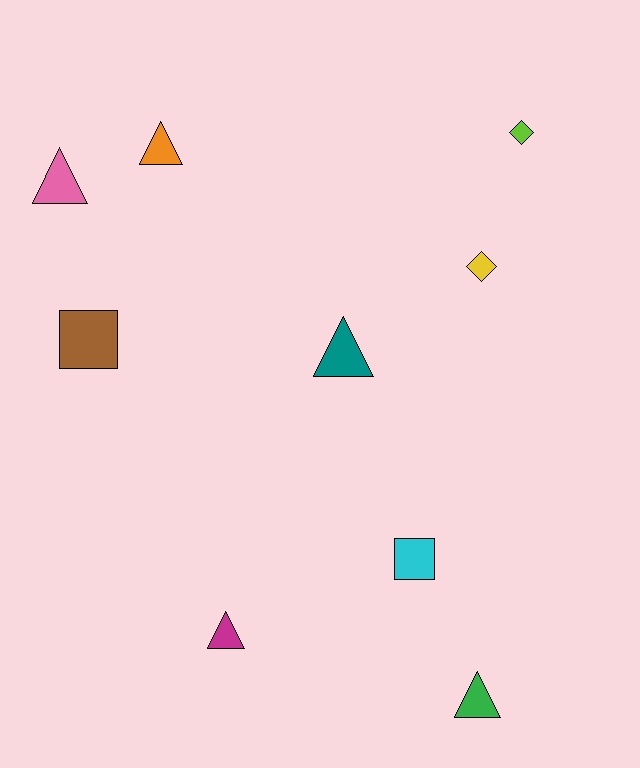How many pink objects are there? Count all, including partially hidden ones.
There is 1 pink object.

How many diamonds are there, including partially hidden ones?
There are 2 diamonds.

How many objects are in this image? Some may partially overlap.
There are 9 objects.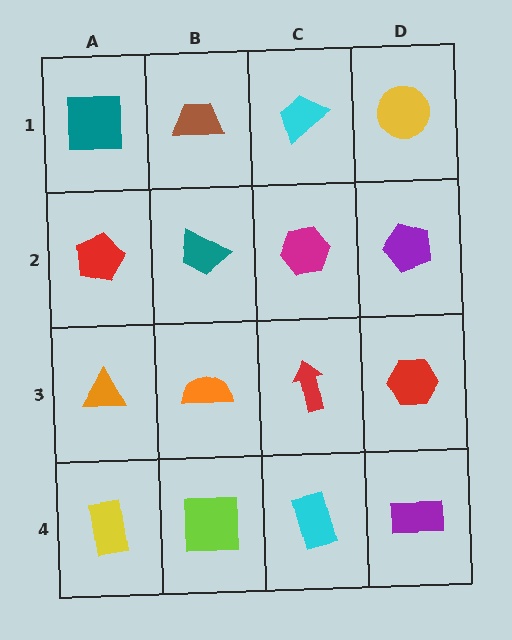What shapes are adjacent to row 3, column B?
A teal trapezoid (row 2, column B), a lime square (row 4, column B), an orange triangle (row 3, column A), a red arrow (row 3, column C).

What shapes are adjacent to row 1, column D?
A purple pentagon (row 2, column D), a cyan trapezoid (row 1, column C).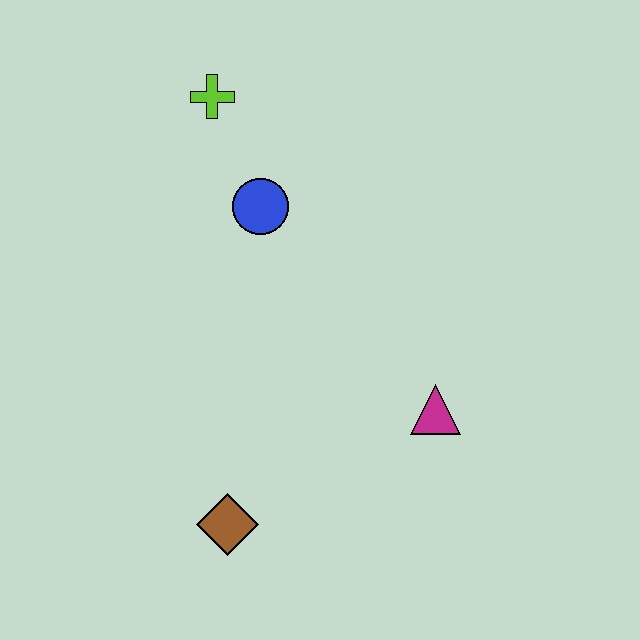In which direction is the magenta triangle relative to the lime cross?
The magenta triangle is below the lime cross.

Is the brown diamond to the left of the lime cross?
No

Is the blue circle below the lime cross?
Yes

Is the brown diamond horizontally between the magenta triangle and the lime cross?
Yes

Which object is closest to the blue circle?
The lime cross is closest to the blue circle.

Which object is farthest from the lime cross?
The brown diamond is farthest from the lime cross.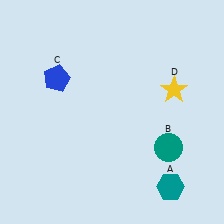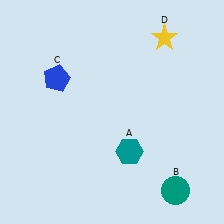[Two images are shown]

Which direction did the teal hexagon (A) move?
The teal hexagon (A) moved left.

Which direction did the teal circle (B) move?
The teal circle (B) moved down.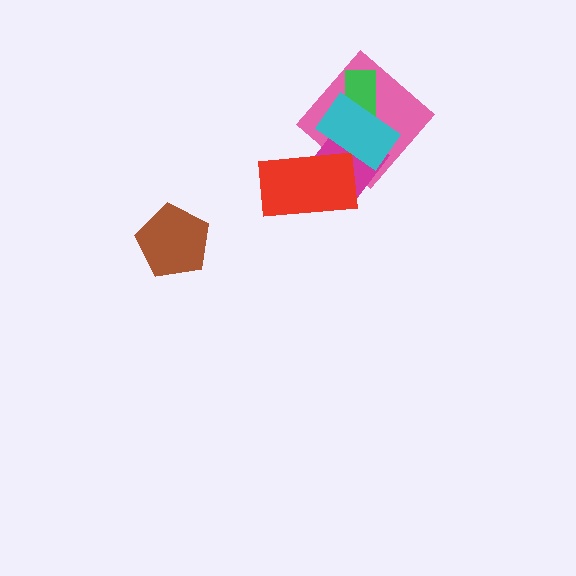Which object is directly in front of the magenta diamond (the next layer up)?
The red rectangle is directly in front of the magenta diamond.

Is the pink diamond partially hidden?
Yes, it is partially covered by another shape.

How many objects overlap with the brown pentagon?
0 objects overlap with the brown pentagon.